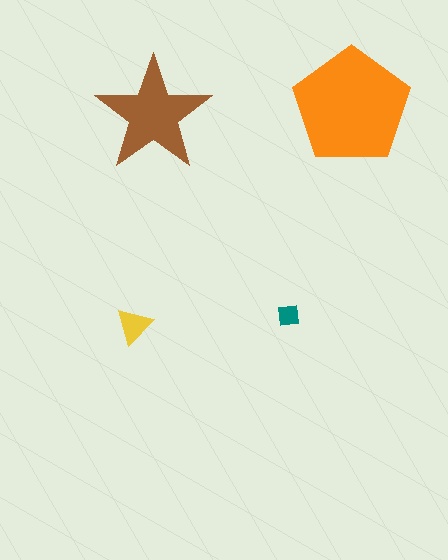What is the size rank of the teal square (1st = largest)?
4th.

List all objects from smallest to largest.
The teal square, the yellow triangle, the brown star, the orange pentagon.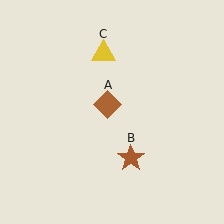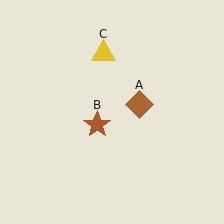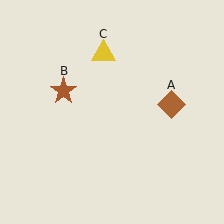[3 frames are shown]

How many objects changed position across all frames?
2 objects changed position: brown diamond (object A), brown star (object B).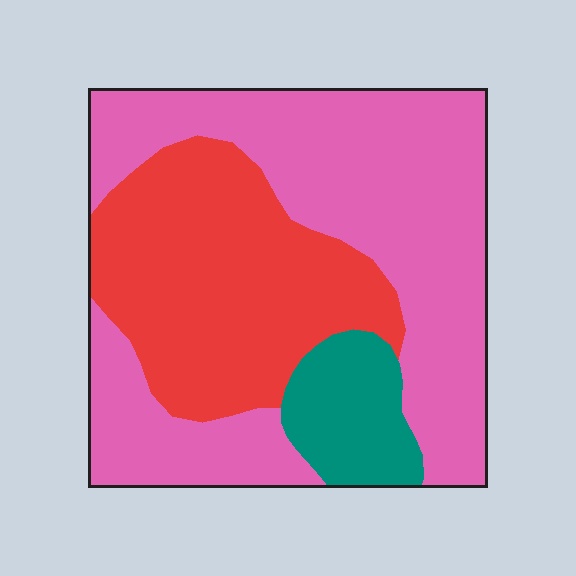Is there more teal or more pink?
Pink.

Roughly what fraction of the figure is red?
Red takes up about one third (1/3) of the figure.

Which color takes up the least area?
Teal, at roughly 10%.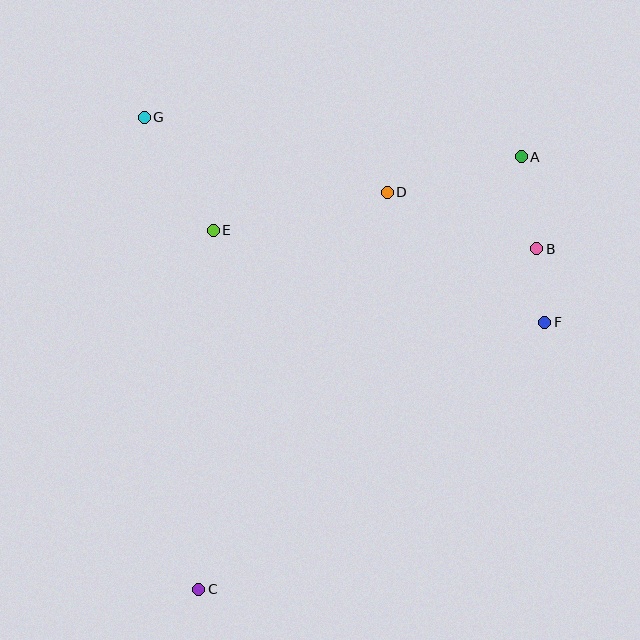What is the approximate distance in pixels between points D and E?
The distance between D and E is approximately 178 pixels.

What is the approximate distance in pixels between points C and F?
The distance between C and F is approximately 437 pixels.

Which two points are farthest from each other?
Points A and C are farthest from each other.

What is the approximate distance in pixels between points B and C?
The distance between B and C is approximately 479 pixels.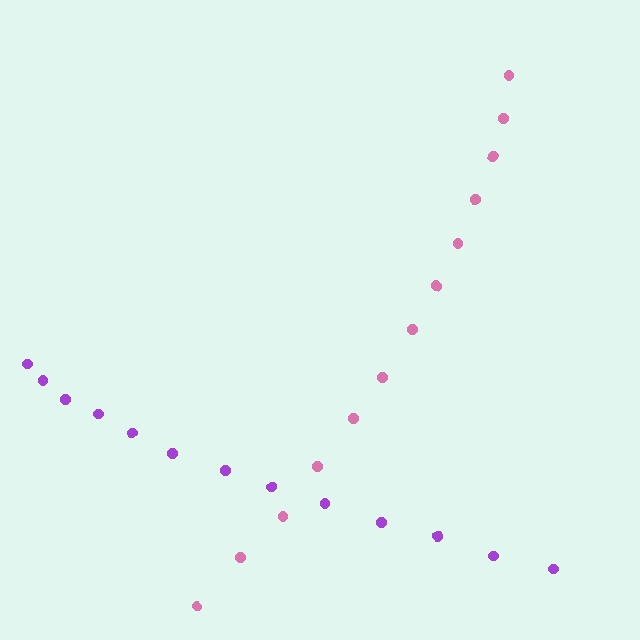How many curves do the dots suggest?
There are 2 distinct paths.